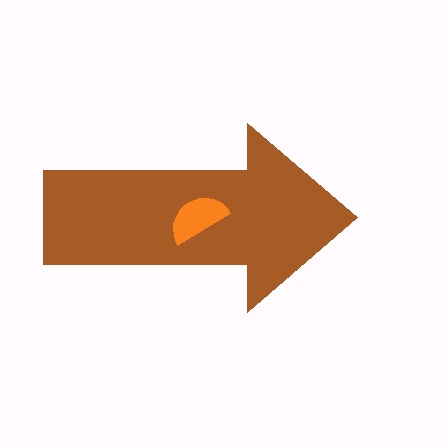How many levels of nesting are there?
2.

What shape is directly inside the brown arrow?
The orange semicircle.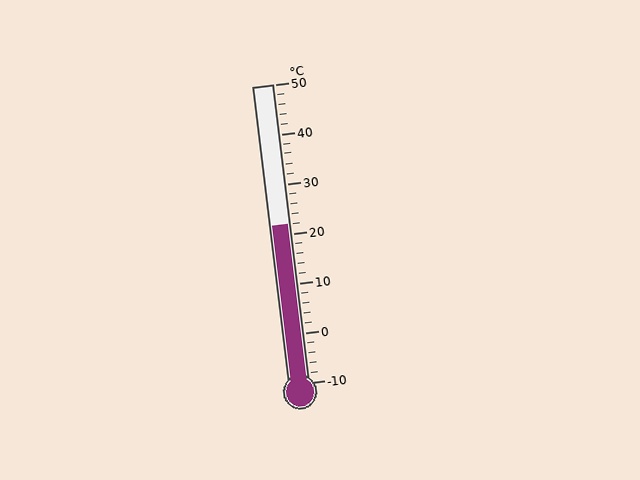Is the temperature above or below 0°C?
The temperature is above 0°C.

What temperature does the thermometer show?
The thermometer shows approximately 22°C.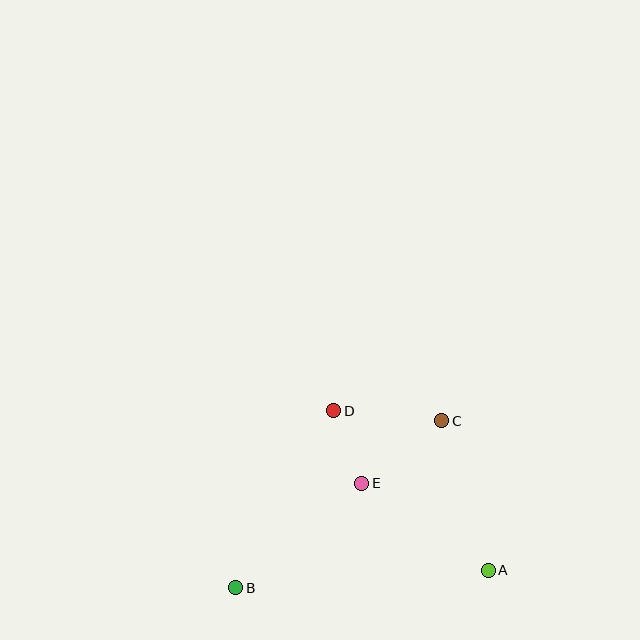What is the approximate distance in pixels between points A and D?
The distance between A and D is approximately 222 pixels.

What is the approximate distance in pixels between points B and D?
The distance between B and D is approximately 202 pixels.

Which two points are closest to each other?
Points D and E are closest to each other.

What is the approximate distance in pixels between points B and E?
The distance between B and E is approximately 164 pixels.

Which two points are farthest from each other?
Points B and C are farthest from each other.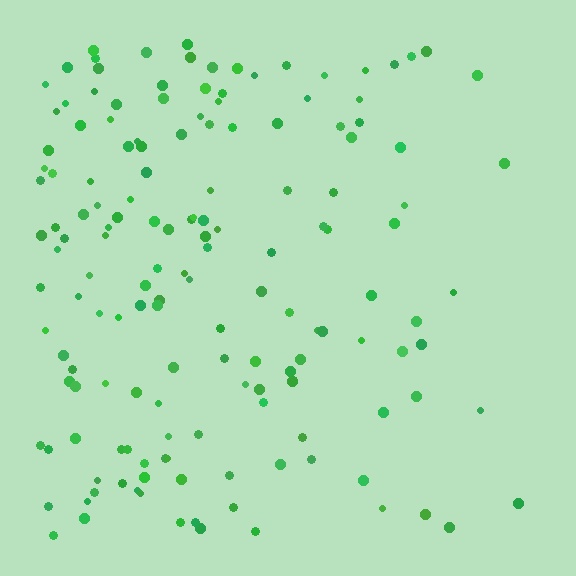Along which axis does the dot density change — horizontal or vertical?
Horizontal.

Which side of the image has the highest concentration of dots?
The left.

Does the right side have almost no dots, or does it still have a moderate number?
Still a moderate number, just noticeably fewer than the left.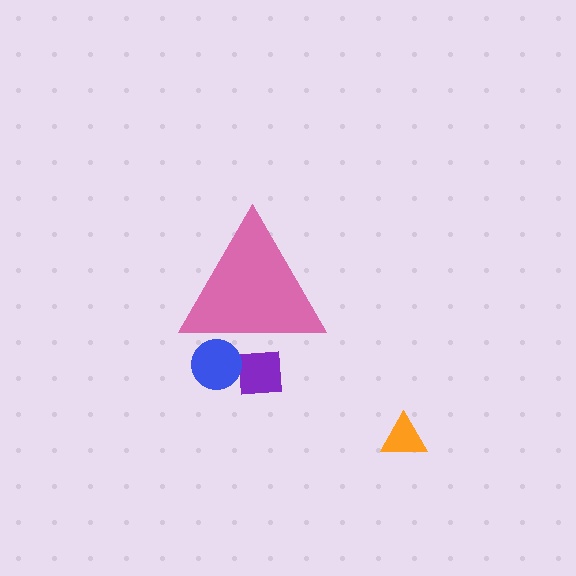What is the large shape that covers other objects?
A pink triangle.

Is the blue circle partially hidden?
Yes, the blue circle is partially hidden behind the pink triangle.